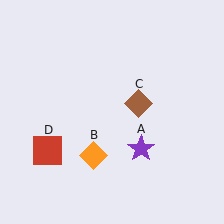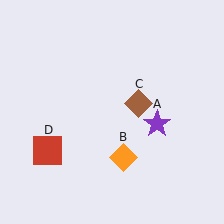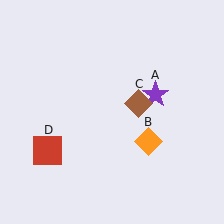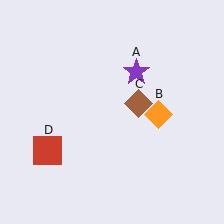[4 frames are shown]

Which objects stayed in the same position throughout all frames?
Brown diamond (object C) and red square (object D) remained stationary.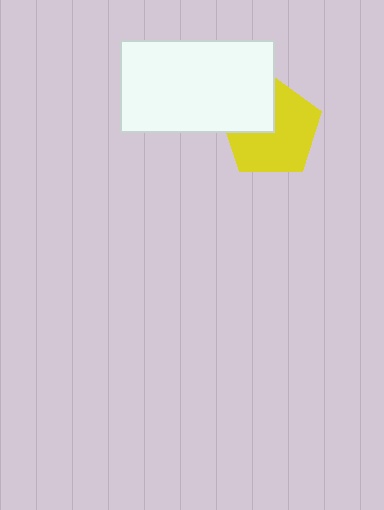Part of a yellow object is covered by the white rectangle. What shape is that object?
It is a pentagon.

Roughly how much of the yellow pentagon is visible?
Most of it is visible (roughly 67%).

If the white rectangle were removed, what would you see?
You would see the complete yellow pentagon.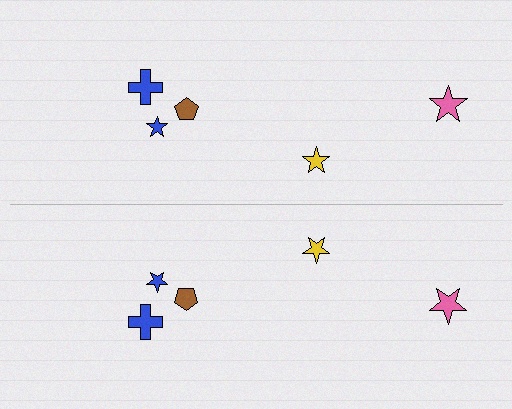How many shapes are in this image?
There are 10 shapes in this image.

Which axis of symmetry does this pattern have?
The pattern has a horizontal axis of symmetry running through the center of the image.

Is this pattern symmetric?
Yes, this pattern has bilateral (reflection) symmetry.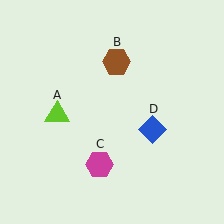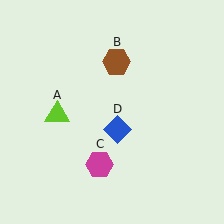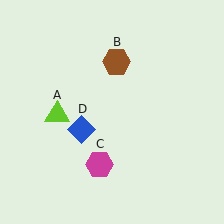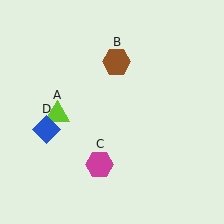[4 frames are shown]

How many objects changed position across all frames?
1 object changed position: blue diamond (object D).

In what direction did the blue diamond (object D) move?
The blue diamond (object D) moved left.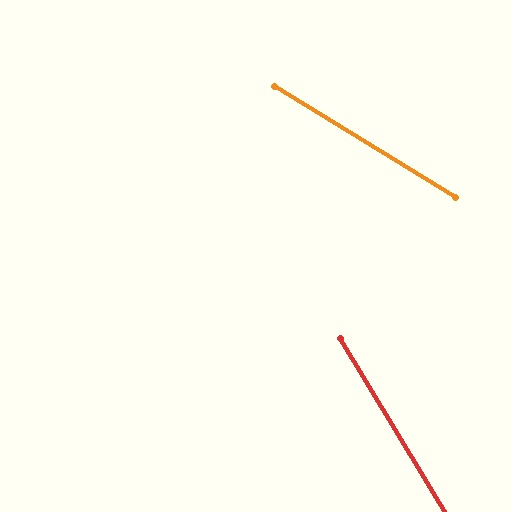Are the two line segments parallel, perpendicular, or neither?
Neither parallel nor perpendicular — they differ by about 27°.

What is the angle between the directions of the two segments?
Approximately 27 degrees.